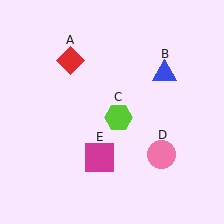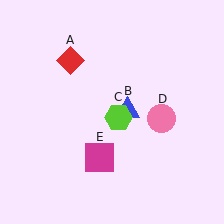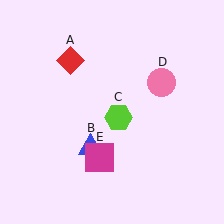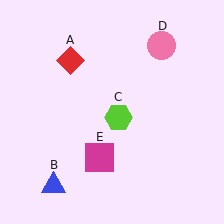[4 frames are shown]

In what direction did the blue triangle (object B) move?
The blue triangle (object B) moved down and to the left.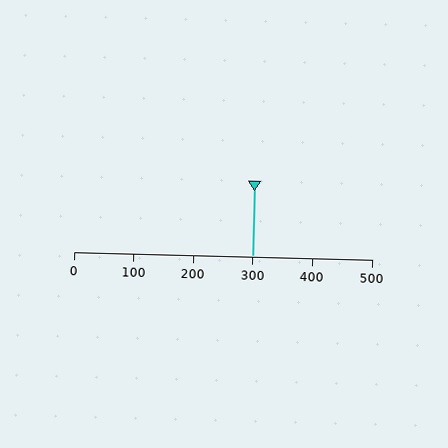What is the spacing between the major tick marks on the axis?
The major ticks are spaced 100 apart.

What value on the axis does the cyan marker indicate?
The marker indicates approximately 300.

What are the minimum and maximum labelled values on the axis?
The axis runs from 0 to 500.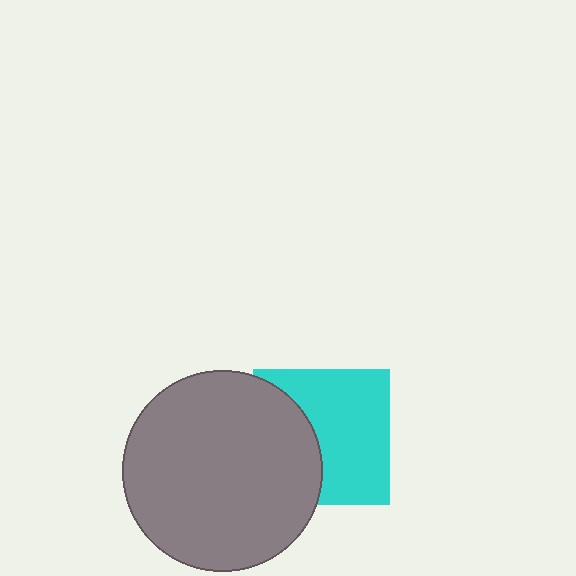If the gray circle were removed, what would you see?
You would see the complete cyan square.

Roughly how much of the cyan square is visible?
About half of it is visible (roughly 61%).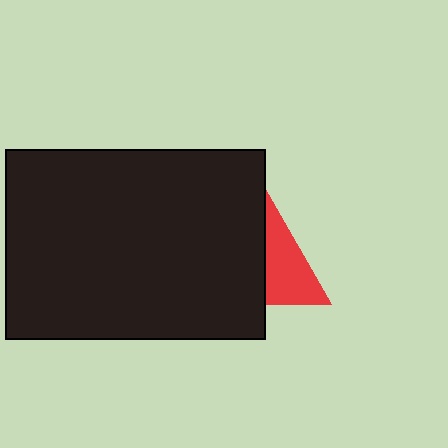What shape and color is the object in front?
The object in front is a black rectangle.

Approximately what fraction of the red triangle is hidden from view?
Roughly 52% of the red triangle is hidden behind the black rectangle.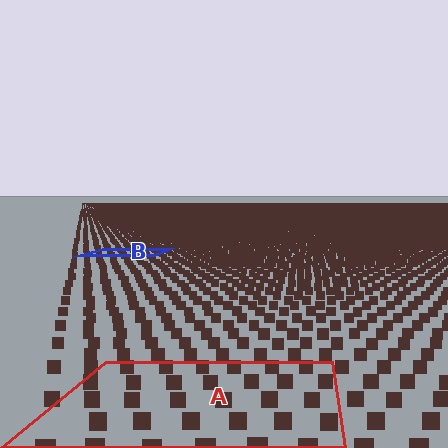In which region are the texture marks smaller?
The texture marks are smaller in region B, because it is farther away.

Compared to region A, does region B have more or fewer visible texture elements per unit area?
Region B has more texture elements per unit area — they are packed more densely because it is farther away.